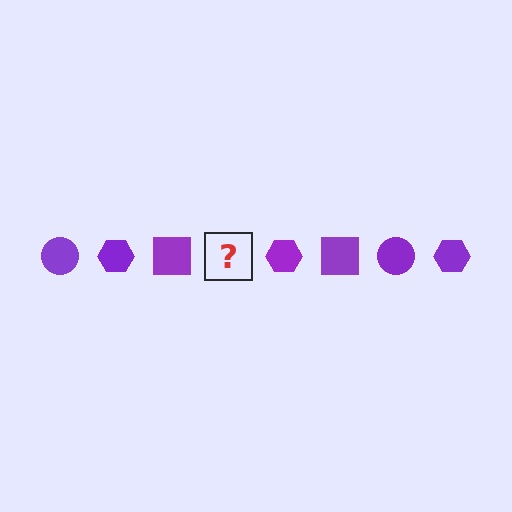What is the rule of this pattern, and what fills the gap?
The rule is that the pattern cycles through circle, hexagon, square shapes in purple. The gap should be filled with a purple circle.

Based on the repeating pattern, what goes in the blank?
The blank should be a purple circle.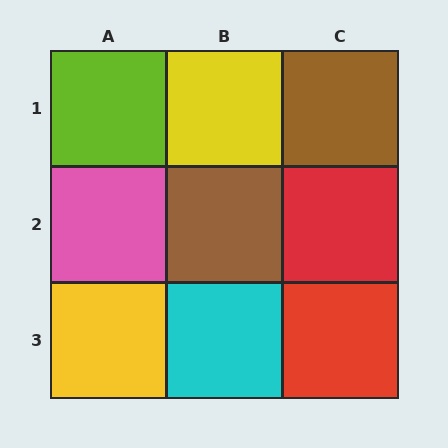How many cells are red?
2 cells are red.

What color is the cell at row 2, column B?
Brown.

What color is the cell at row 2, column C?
Red.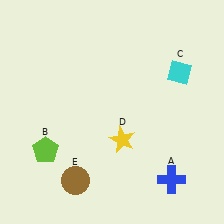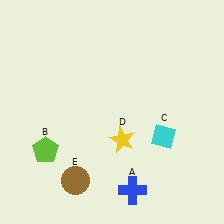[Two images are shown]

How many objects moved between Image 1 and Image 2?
2 objects moved between the two images.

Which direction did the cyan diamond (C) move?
The cyan diamond (C) moved down.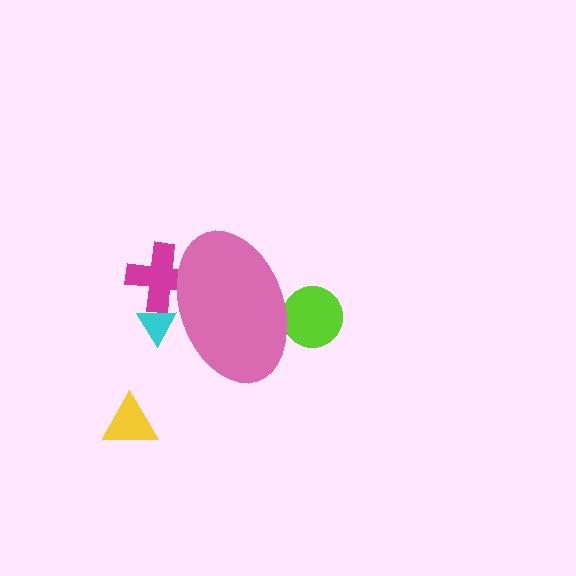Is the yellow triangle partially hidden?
No, the yellow triangle is fully visible.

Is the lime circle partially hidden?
Yes, the lime circle is partially hidden behind the pink ellipse.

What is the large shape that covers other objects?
A pink ellipse.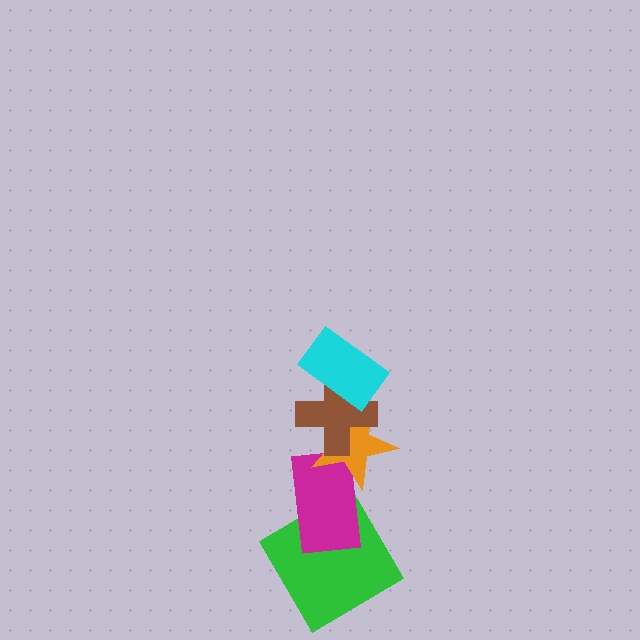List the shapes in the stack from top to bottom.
From top to bottom: the cyan rectangle, the brown cross, the orange star, the magenta rectangle, the green diamond.